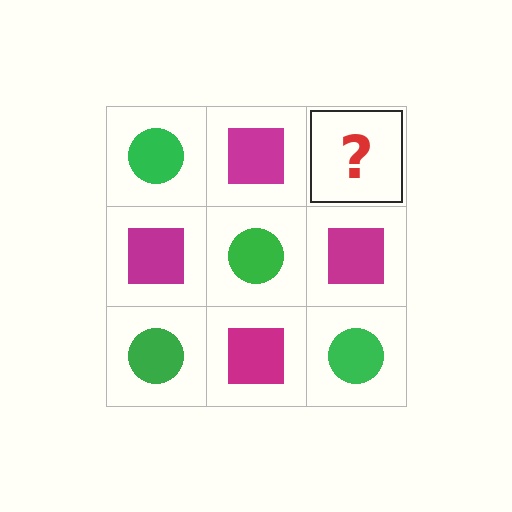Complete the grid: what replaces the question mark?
The question mark should be replaced with a green circle.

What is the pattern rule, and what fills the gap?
The rule is that it alternates green circle and magenta square in a checkerboard pattern. The gap should be filled with a green circle.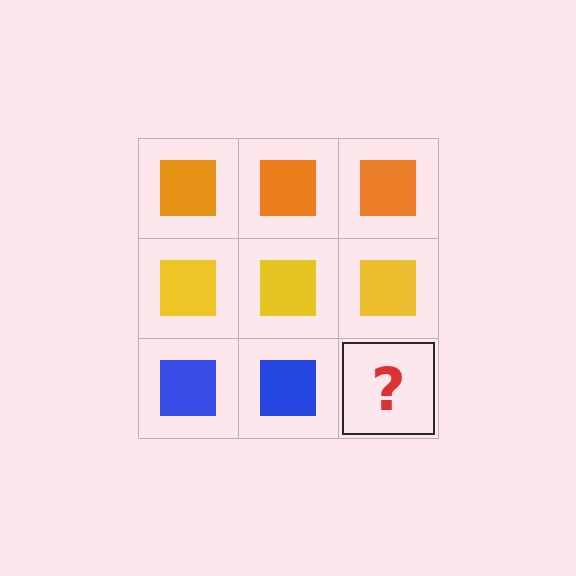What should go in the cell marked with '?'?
The missing cell should contain a blue square.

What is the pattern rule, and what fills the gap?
The rule is that each row has a consistent color. The gap should be filled with a blue square.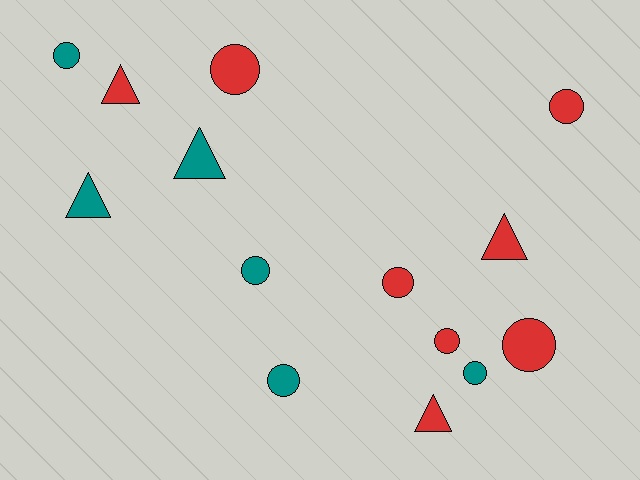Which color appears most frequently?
Red, with 8 objects.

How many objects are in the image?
There are 14 objects.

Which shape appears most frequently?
Circle, with 9 objects.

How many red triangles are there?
There are 3 red triangles.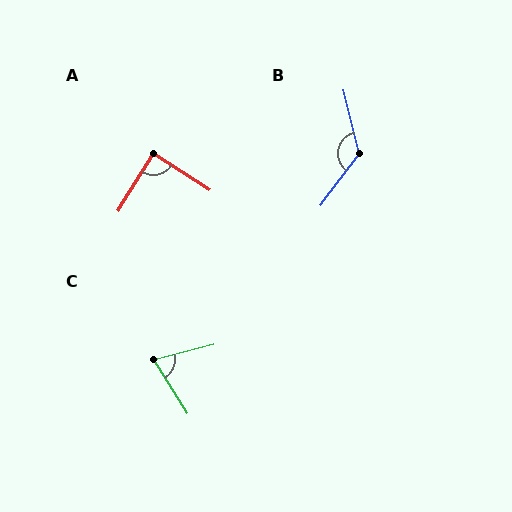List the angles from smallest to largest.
C (72°), A (89°), B (130°).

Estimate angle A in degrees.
Approximately 89 degrees.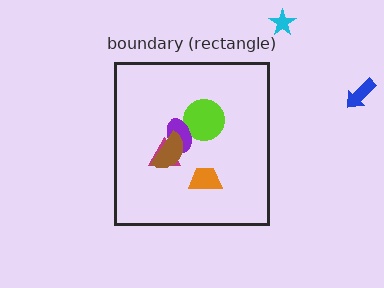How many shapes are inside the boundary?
5 inside, 2 outside.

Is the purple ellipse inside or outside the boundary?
Inside.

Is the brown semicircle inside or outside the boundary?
Inside.